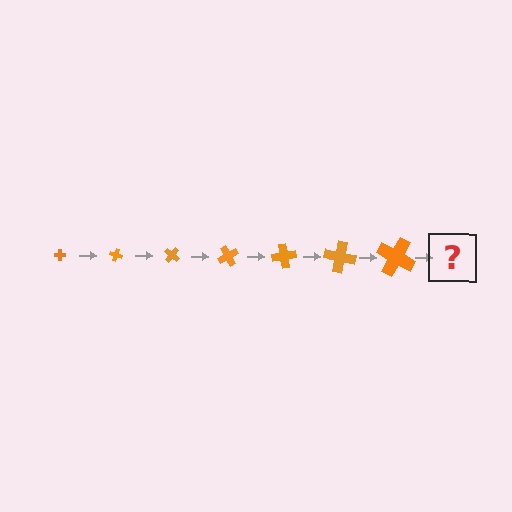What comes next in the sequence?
The next element should be a cross, larger than the previous one and rotated 140 degrees from the start.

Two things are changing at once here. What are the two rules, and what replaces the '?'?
The two rules are that the cross grows larger each step and it rotates 20 degrees each step. The '?' should be a cross, larger than the previous one and rotated 140 degrees from the start.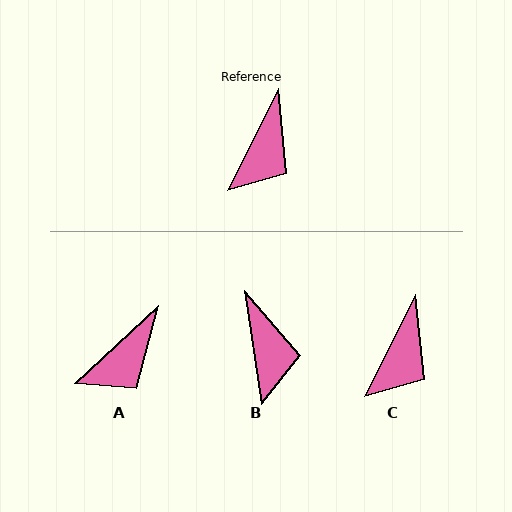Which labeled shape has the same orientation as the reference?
C.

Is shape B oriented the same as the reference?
No, it is off by about 35 degrees.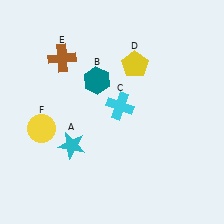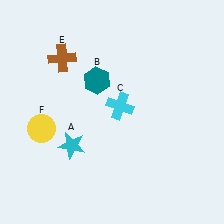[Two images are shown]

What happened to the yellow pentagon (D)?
The yellow pentagon (D) was removed in Image 2. It was in the top-right area of Image 1.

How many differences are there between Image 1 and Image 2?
There is 1 difference between the two images.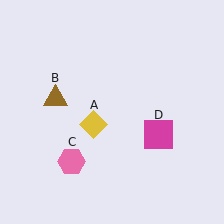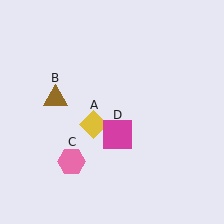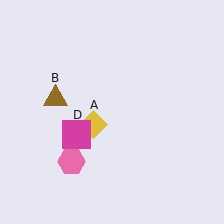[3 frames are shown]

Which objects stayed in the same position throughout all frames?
Yellow diamond (object A) and brown triangle (object B) and pink hexagon (object C) remained stationary.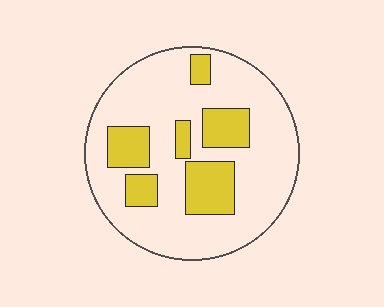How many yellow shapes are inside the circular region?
6.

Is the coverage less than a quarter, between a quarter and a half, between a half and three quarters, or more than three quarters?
Less than a quarter.